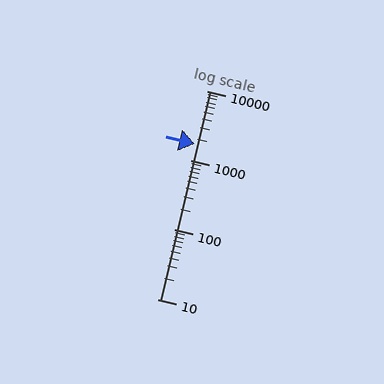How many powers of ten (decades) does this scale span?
The scale spans 3 decades, from 10 to 10000.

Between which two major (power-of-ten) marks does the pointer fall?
The pointer is between 1000 and 10000.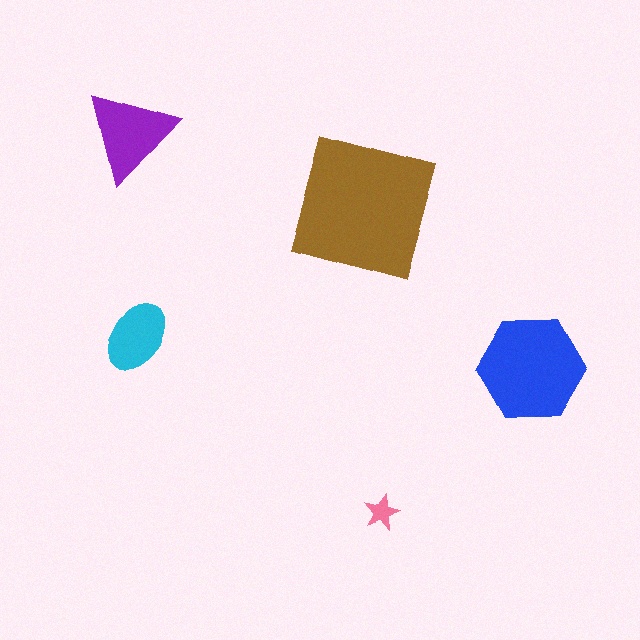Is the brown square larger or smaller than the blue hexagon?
Larger.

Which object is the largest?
The brown square.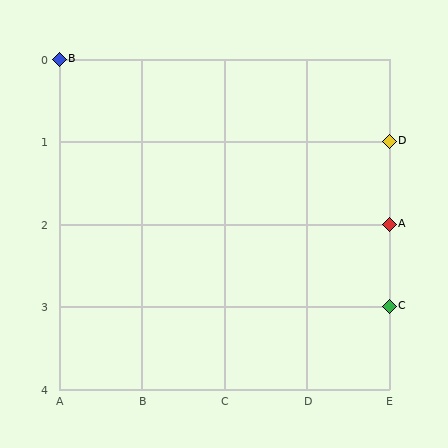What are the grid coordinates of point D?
Point D is at grid coordinates (E, 1).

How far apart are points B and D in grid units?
Points B and D are 4 columns and 1 row apart (about 4.1 grid units diagonally).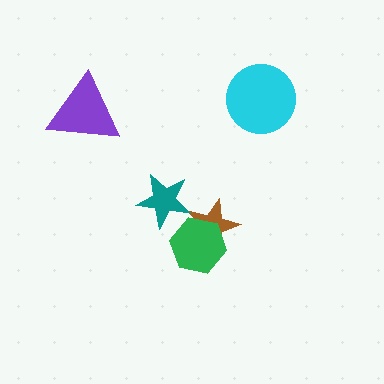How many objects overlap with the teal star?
0 objects overlap with the teal star.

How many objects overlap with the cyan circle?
0 objects overlap with the cyan circle.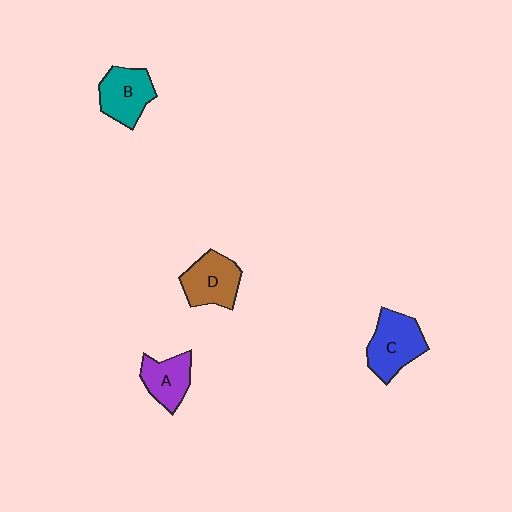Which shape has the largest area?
Shape C (blue).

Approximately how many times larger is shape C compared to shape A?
Approximately 1.4 times.